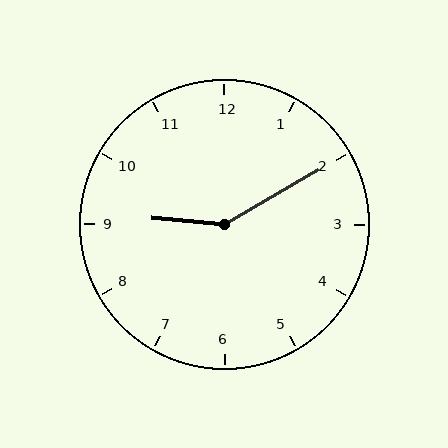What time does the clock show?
9:10.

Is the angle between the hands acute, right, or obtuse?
It is obtuse.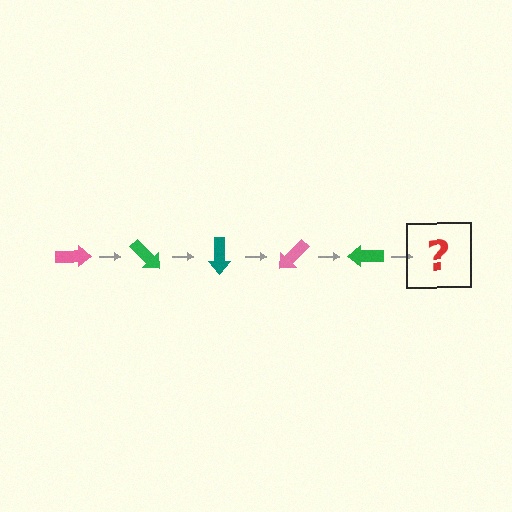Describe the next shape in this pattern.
It should be a teal arrow, rotated 225 degrees from the start.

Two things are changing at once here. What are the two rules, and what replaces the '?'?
The two rules are that it rotates 45 degrees each step and the color cycles through pink, green, and teal. The '?' should be a teal arrow, rotated 225 degrees from the start.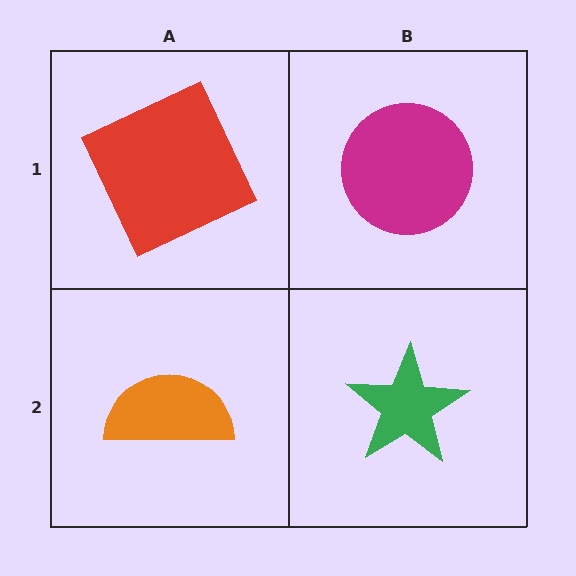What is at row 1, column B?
A magenta circle.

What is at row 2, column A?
An orange semicircle.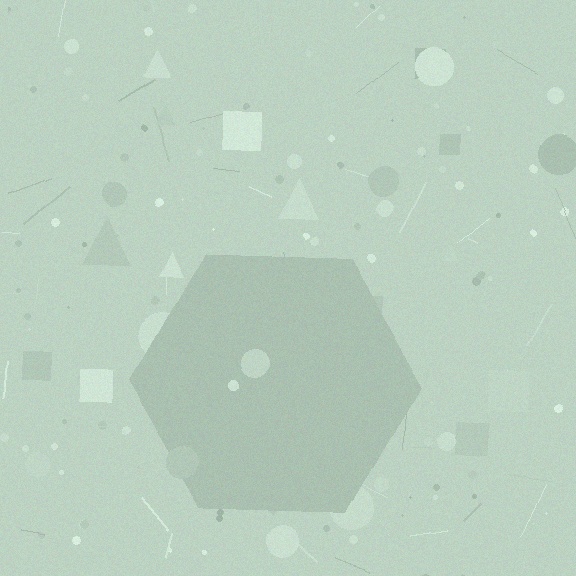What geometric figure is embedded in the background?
A hexagon is embedded in the background.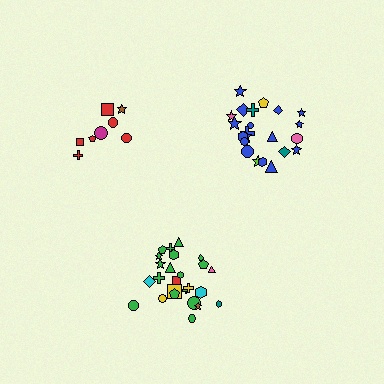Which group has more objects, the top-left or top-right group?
The top-right group.